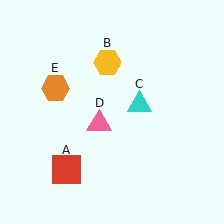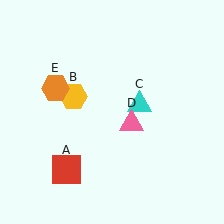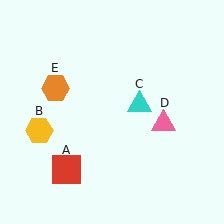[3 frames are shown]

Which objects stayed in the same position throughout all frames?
Red square (object A) and cyan triangle (object C) and orange hexagon (object E) remained stationary.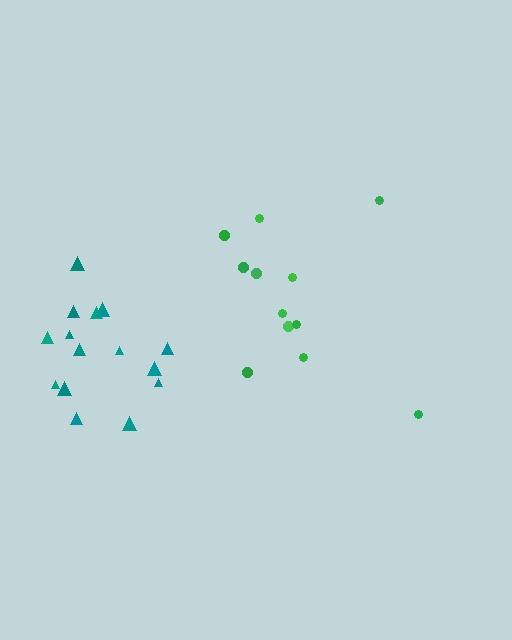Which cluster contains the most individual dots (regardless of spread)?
Teal (15).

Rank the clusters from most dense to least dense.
teal, green.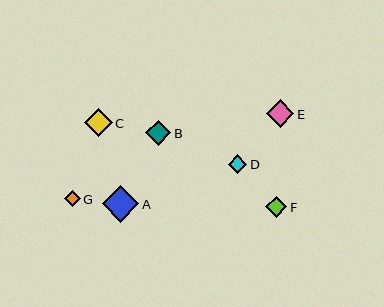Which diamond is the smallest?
Diamond G is the smallest with a size of approximately 16 pixels.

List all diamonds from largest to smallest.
From largest to smallest: A, C, E, B, F, D, G.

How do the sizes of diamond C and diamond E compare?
Diamond C and diamond E are approximately the same size.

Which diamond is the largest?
Diamond A is the largest with a size of approximately 37 pixels.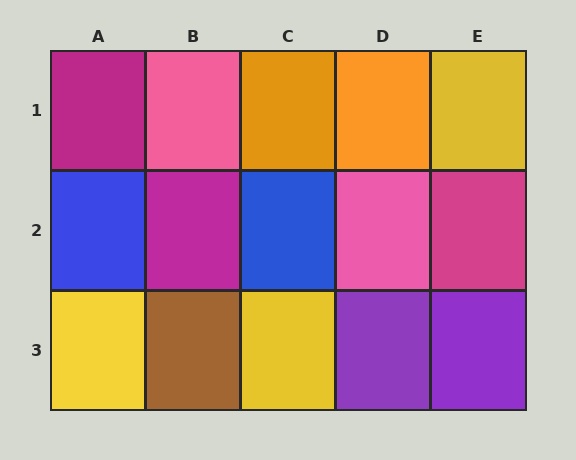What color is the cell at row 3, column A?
Yellow.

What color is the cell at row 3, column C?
Yellow.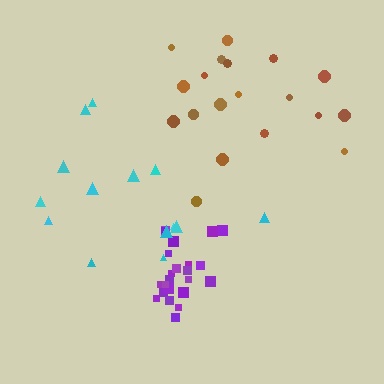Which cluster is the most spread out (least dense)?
Cyan.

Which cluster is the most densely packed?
Purple.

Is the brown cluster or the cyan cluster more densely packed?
Brown.